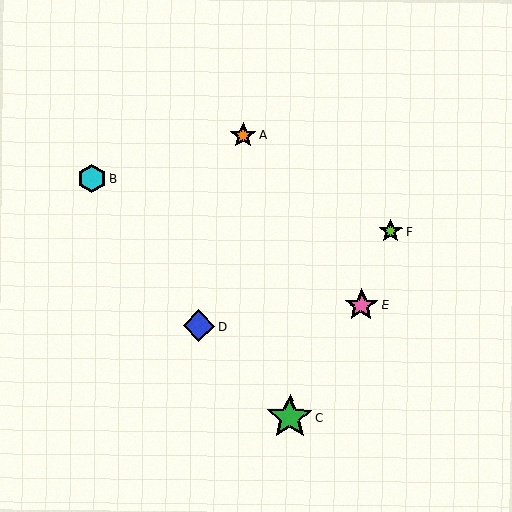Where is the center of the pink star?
The center of the pink star is at (361, 305).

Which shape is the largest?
The green star (labeled C) is the largest.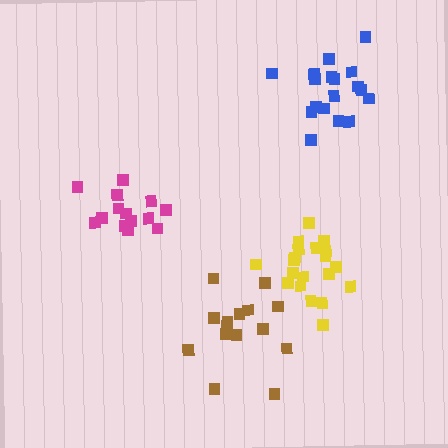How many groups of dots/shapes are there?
There are 4 groups.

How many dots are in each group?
Group 1: 15 dots, Group 2: 14 dots, Group 3: 19 dots, Group 4: 20 dots (68 total).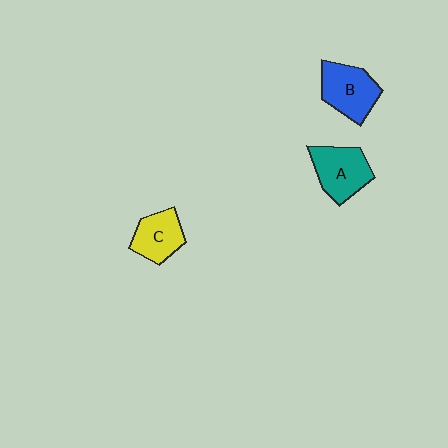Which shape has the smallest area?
Shape C (yellow).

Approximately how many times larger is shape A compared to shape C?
Approximately 1.2 times.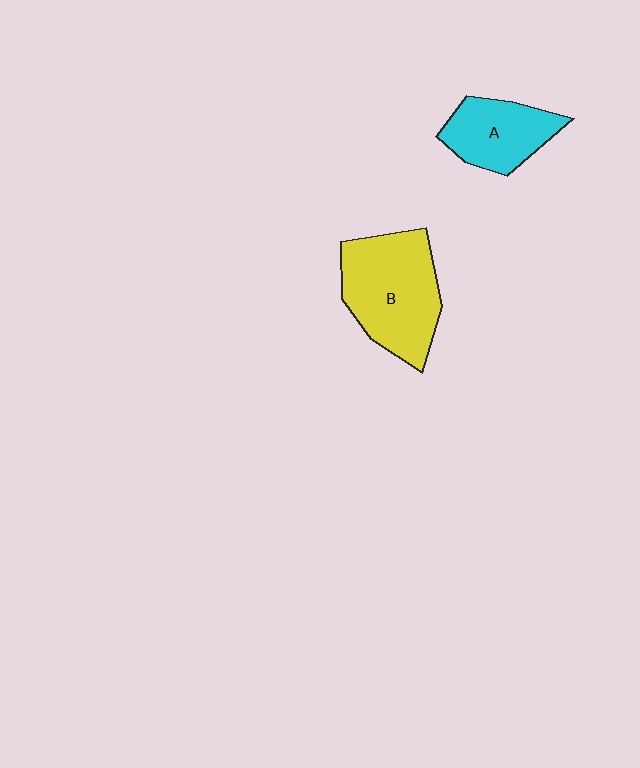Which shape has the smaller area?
Shape A (cyan).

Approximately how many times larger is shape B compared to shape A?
Approximately 1.6 times.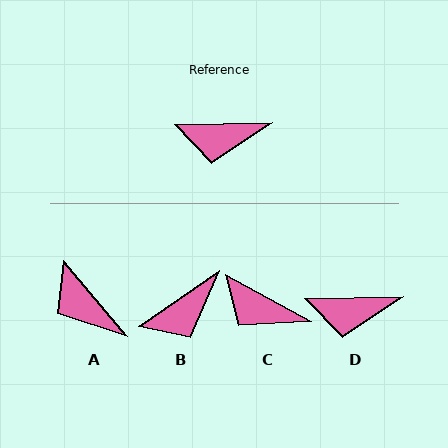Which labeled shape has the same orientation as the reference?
D.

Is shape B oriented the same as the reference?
No, it is off by about 33 degrees.